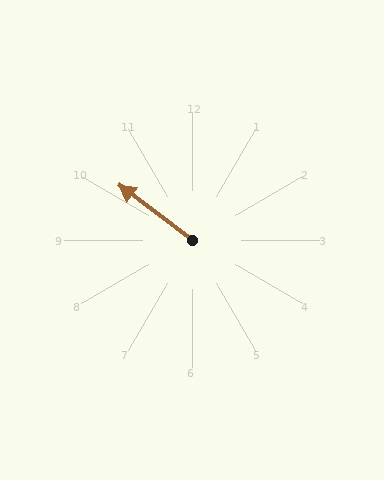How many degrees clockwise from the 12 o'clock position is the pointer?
Approximately 307 degrees.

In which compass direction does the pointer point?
Northwest.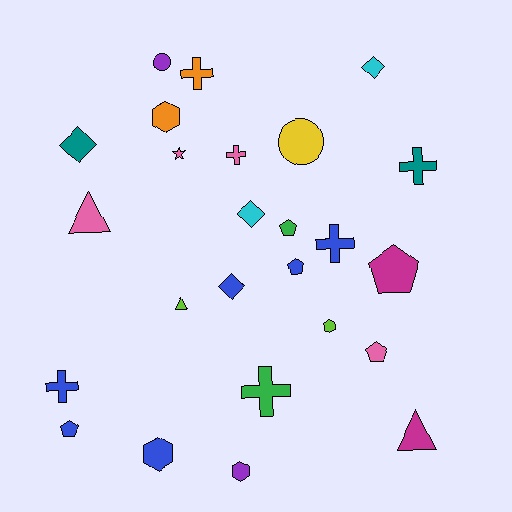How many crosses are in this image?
There are 6 crosses.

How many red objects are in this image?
There are no red objects.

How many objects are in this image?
There are 25 objects.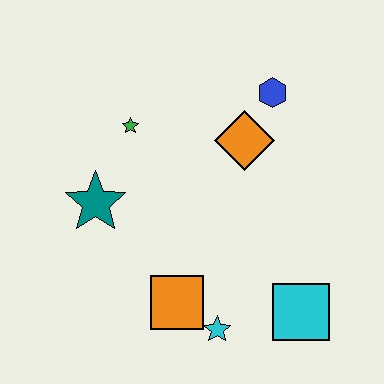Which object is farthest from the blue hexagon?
The cyan star is farthest from the blue hexagon.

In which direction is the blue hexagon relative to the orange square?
The blue hexagon is above the orange square.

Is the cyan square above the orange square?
No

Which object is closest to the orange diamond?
The blue hexagon is closest to the orange diamond.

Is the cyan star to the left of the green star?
No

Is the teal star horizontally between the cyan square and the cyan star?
No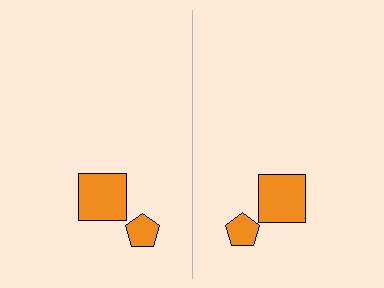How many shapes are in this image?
There are 4 shapes in this image.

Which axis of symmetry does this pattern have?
The pattern has a vertical axis of symmetry running through the center of the image.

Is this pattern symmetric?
Yes, this pattern has bilateral (reflection) symmetry.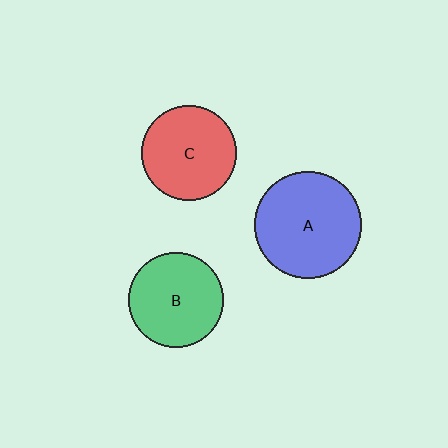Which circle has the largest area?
Circle A (blue).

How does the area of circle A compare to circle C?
Approximately 1.3 times.